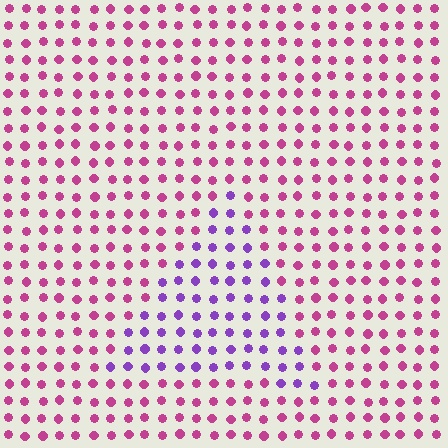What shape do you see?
I see a triangle.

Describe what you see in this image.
The image is filled with small magenta elements in a uniform arrangement. A triangle-shaped region is visible where the elements are tinted to a slightly different hue, forming a subtle color boundary.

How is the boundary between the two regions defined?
The boundary is defined purely by a slight shift in hue (about 49 degrees). Spacing, size, and orientation are identical on both sides.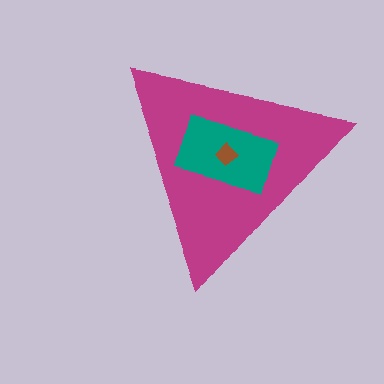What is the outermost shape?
The magenta triangle.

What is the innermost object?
The brown diamond.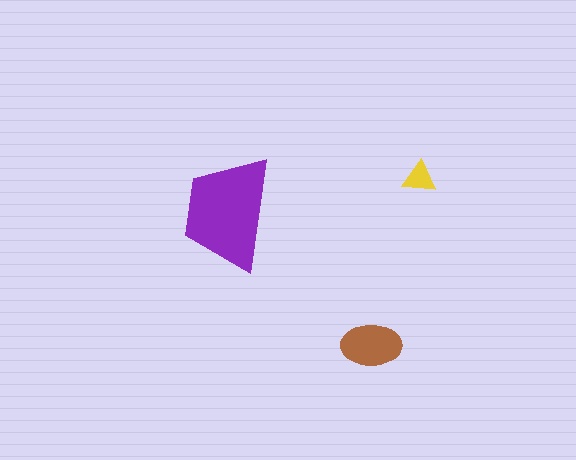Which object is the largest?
The purple trapezoid.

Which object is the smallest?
The yellow triangle.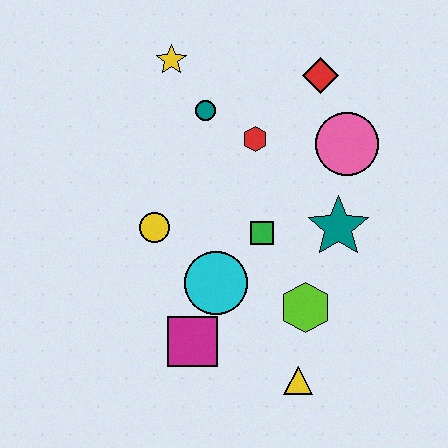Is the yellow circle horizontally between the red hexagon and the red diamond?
No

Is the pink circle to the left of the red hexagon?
No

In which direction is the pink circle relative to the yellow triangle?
The pink circle is above the yellow triangle.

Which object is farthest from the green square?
The yellow star is farthest from the green square.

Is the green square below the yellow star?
Yes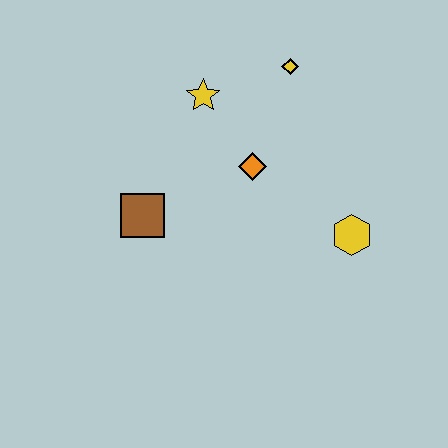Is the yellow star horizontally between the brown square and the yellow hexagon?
Yes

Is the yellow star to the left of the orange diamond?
Yes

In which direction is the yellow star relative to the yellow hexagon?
The yellow star is to the left of the yellow hexagon.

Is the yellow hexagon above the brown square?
No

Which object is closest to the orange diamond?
The yellow star is closest to the orange diamond.